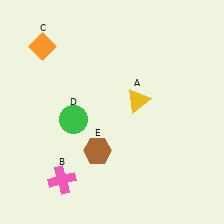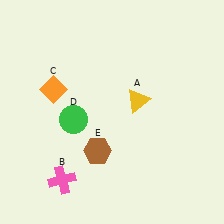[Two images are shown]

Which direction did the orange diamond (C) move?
The orange diamond (C) moved down.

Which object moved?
The orange diamond (C) moved down.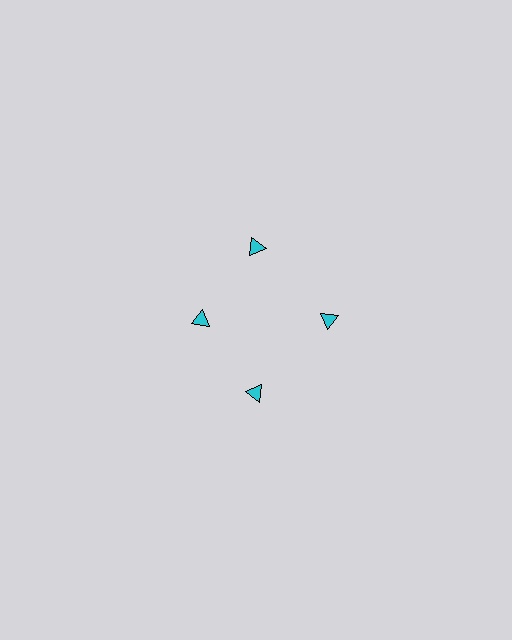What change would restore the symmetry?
The symmetry would be restored by moving it outward, back onto the ring so that all 4 triangles sit at equal angles and equal distance from the center.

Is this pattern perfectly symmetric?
No. The 4 cyan triangles are arranged in a ring, but one element near the 9 o'clock position is pulled inward toward the center, breaking the 4-fold rotational symmetry.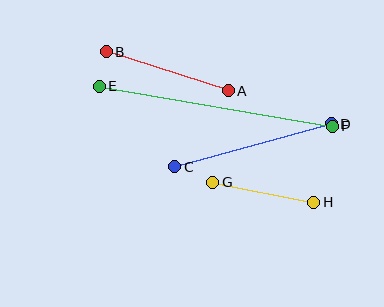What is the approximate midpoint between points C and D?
The midpoint is at approximately (253, 145) pixels.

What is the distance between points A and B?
The distance is approximately 128 pixels.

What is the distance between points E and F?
The distance is approximately 236 pixels.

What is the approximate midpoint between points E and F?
The midpoint is at approximately (216, 106) pixels.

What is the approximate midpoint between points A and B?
The midpoint is at approximately (167, 71) pixels.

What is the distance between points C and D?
The distance is approximately 162 pixels.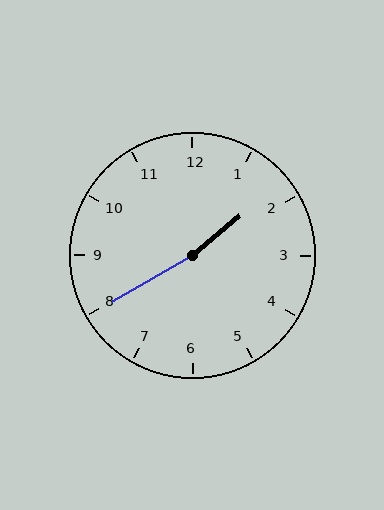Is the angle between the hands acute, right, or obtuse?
It is obtuse.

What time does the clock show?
1:40.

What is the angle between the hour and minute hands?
Approximately 170 degrees.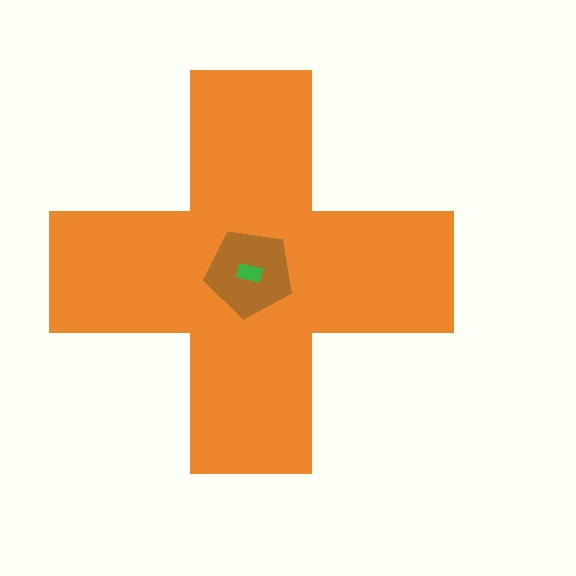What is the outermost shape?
The orange cross.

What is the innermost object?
The green rectangle.